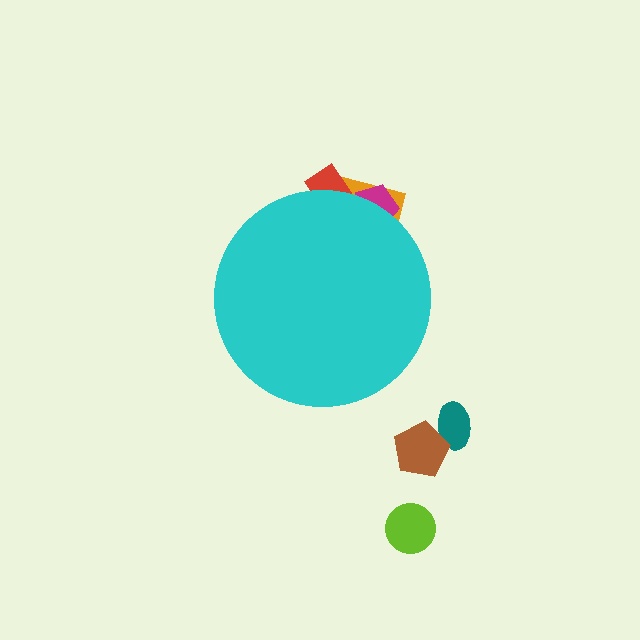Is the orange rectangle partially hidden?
Yes, the orange rectangle is partially hidden behind the cyan circle.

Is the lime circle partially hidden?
No, the lime circle is fully visible.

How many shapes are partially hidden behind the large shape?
3 shapes are partially hidden.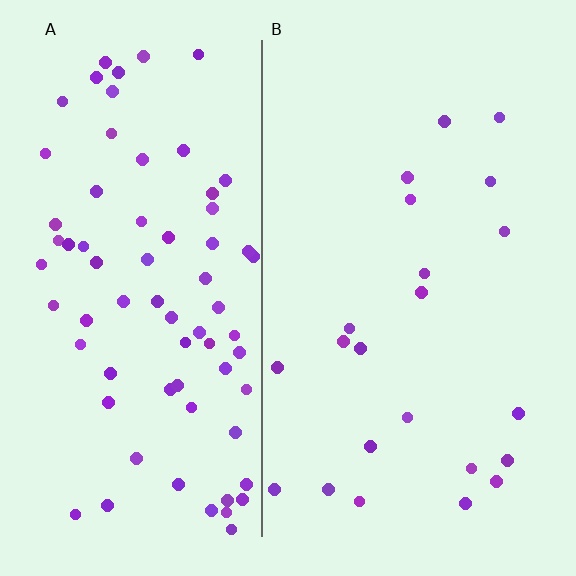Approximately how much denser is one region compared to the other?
Approximately 3.3× — region A over region B.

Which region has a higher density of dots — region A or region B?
A (the left).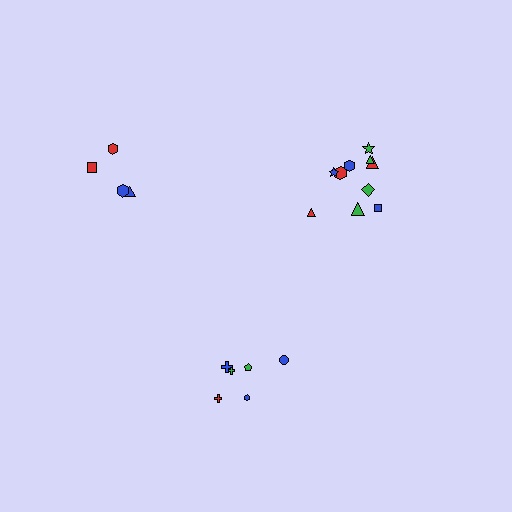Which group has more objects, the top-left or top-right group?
The top-right group.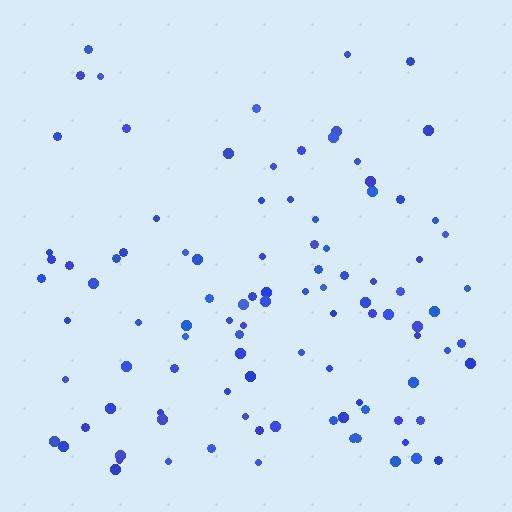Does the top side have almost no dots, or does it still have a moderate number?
Still a moderate number, just noticeably fewer than the bottom.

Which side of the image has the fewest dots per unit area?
The top.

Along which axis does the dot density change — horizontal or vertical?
Vertical.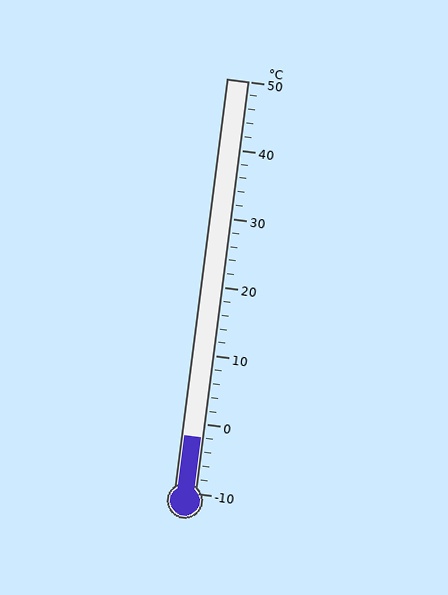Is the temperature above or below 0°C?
The temperature is below 0°C.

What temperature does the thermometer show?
The thermometer shows approximately -2°C.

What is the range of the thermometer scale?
The thermometer scale ranges from -10°C to 50°C.